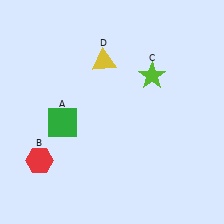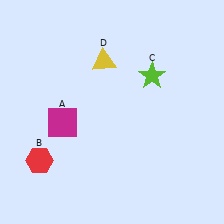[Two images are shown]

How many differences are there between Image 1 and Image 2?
There is 1 difference between the two images.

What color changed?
The square (A) changed from green in Image 1 to magenta in Image 2.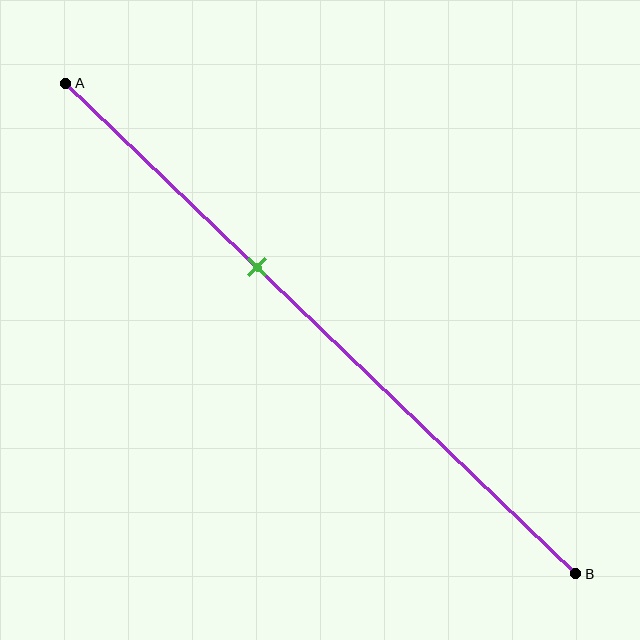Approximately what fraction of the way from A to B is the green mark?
The green mark is approximately 40% of the way from A to B.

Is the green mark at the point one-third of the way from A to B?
No, the mark is at about 40% from A, not at the 33% one-third point.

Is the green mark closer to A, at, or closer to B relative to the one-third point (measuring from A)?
The green mark is closer to point B than the one-third point of segment AB.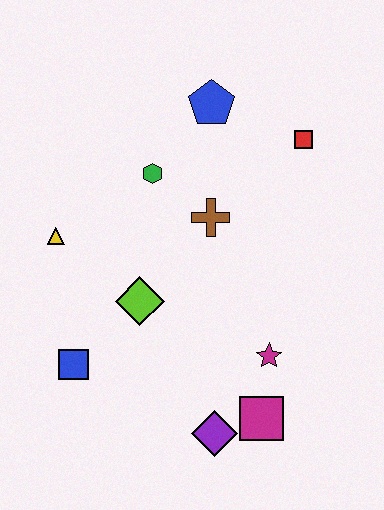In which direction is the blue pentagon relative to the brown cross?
The blue pentagon is above the brown cross.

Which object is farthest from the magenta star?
The blue pentagon is farthest from the magenta star.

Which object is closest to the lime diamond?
The blue square is closest to the lime diamond.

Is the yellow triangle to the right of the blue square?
No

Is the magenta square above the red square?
No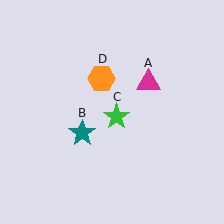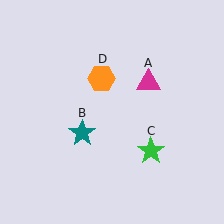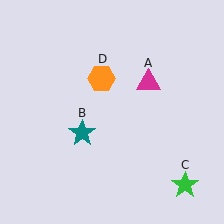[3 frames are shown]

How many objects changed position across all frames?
1 object changed position: green star (object C).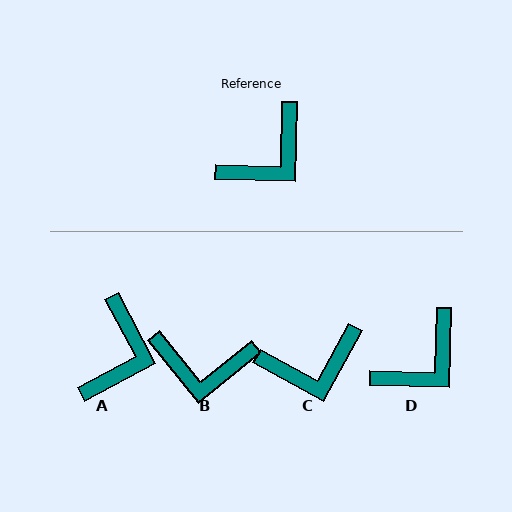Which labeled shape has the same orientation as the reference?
D.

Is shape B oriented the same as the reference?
No, it is off by about 50 degrees.